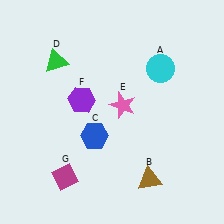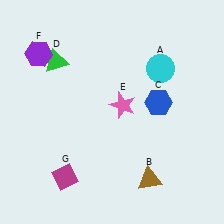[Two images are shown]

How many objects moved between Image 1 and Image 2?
2 objects moved between the two images.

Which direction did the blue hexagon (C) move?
The blue hexagon (C) moved right.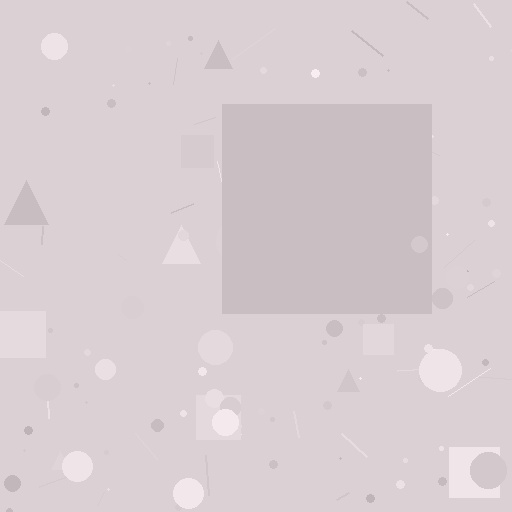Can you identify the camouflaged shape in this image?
The camouflaged shape is a square.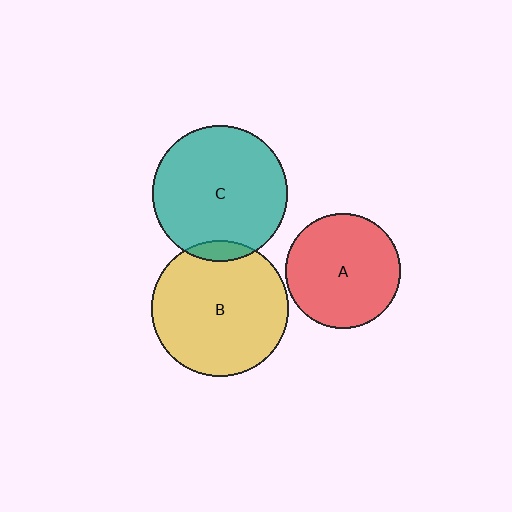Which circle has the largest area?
Circle B (yellow).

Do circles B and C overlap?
Yes.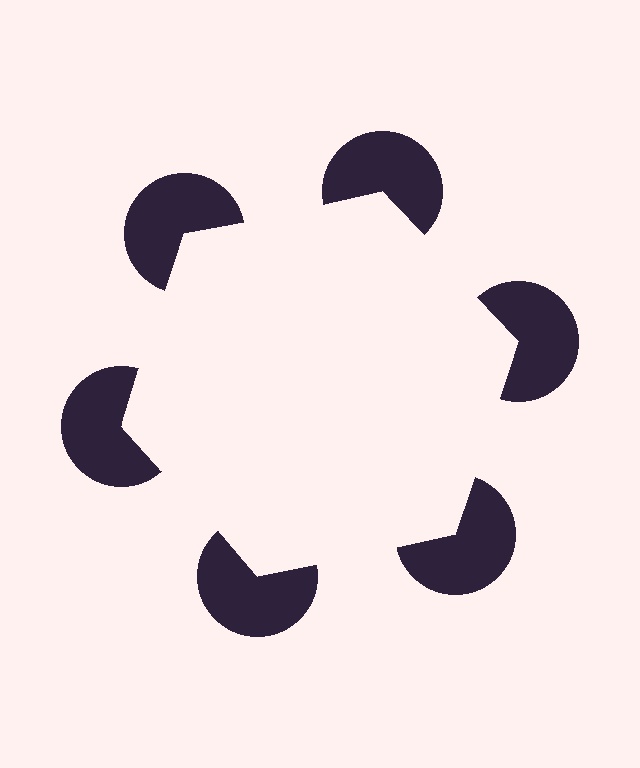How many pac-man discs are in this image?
There are 6 — one at each vertex of the illusory hexagon.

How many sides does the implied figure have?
6 sides.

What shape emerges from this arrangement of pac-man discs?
An illusory hexagon — its edges are inferred from the aligned wedge cuts in the pac-man discs, not physically drawn.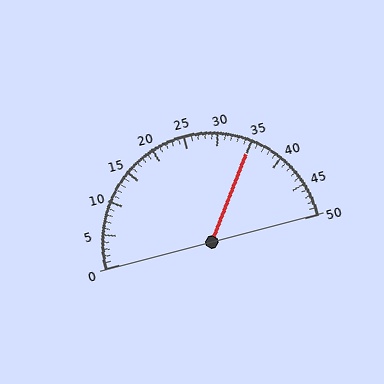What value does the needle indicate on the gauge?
The needle indicates approximately 35.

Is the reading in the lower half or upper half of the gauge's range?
The reading is in the upper half of the range (0 to 50).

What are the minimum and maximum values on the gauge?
The gauge ranges from 0 to 50.